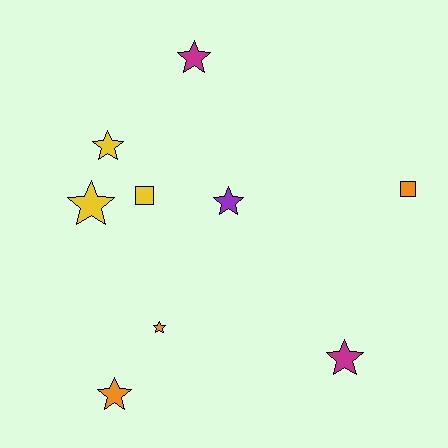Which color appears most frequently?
Orange, with 3 objects.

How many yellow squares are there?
There is 1 yellow square.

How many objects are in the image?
There are 9 objects.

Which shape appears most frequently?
Star, with 7 objects.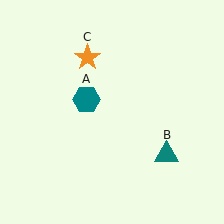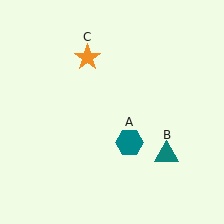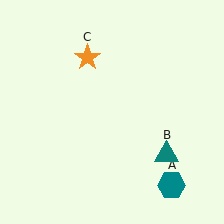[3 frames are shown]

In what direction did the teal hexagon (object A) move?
The teal hexagon (object A) moved down and to the right.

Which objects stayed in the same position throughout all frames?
Teal triangle (object B) and orange star (object C) remained stationary.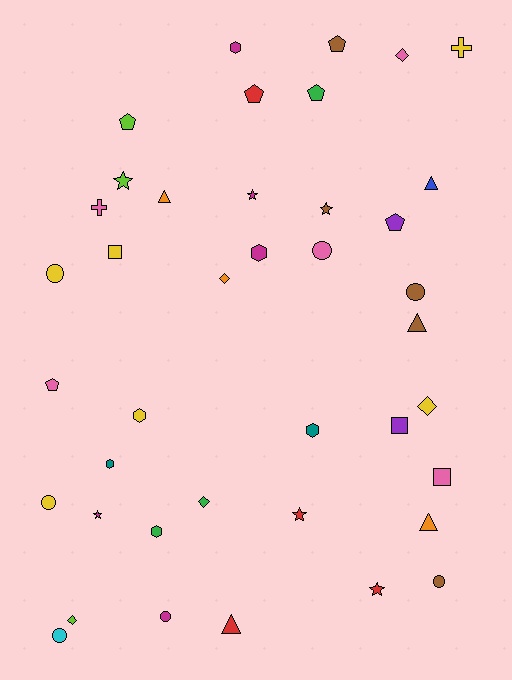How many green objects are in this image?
There are 3 green objects.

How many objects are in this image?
There are 40 objects.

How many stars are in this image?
There are 6 stars.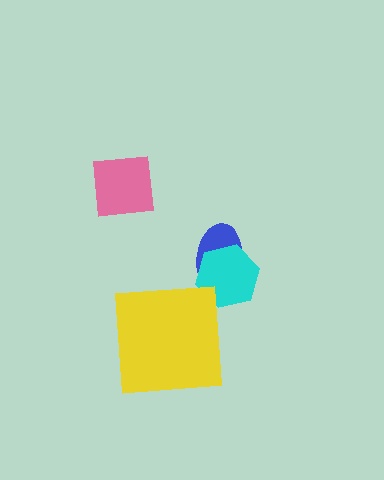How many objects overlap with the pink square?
0 objects overlap with the pink square.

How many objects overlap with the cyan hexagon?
1 object overlaps with the cyan hexagon.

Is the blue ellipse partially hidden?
Yes, it is partially covered by another shape.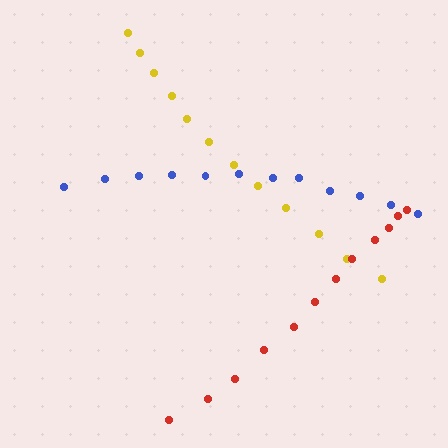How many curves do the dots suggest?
There are 3 distinct paths.